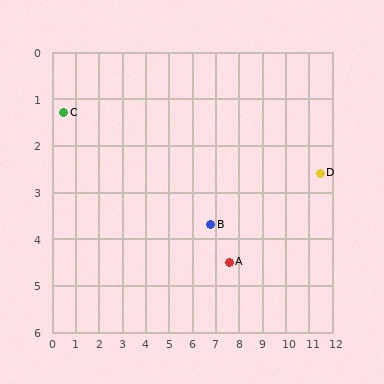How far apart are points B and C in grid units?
Points B and C are about 6.7 grid units apart.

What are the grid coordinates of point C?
Point C is at approximately (0.5, 1.3).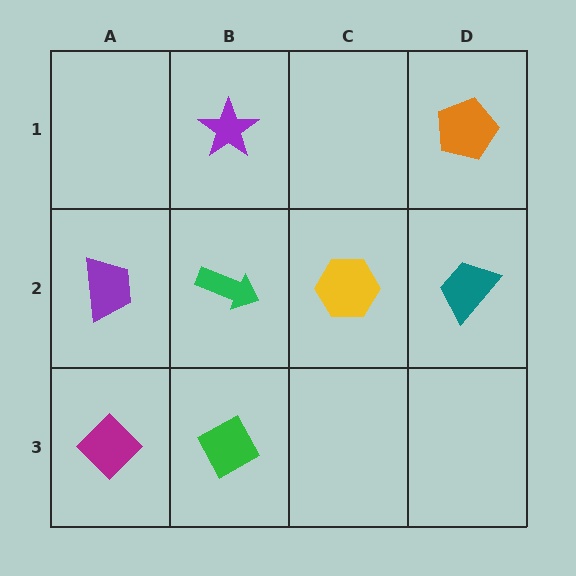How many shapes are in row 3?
2 shapes.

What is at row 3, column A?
A magenta diamond.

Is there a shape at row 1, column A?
No, that cell is empty.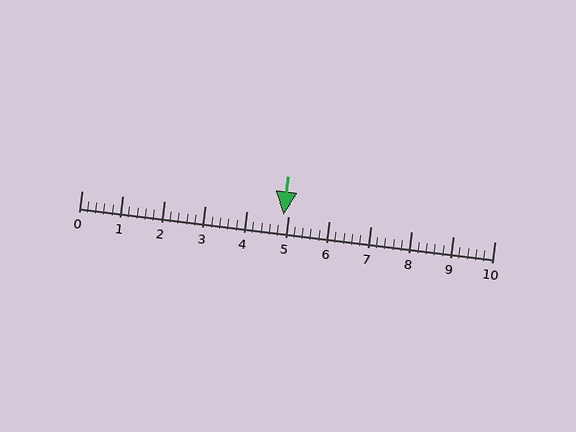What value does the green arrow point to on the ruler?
The green arrow points to approximately 4.9.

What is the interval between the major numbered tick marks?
The major tick marks are spaced 1 units apart.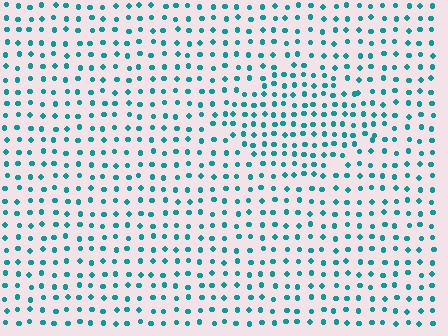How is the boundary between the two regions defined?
The boundary is defined by a change in element density (approximately 1.5x ratio). All elements are the same color, size, and shape.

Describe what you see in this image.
The image contains small teal elements arranged at two different densities. A diamond-shaped region is visible where the elements are more densely packed than the surrounding area.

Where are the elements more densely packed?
The elements are more densely packed inside the diamond boundary.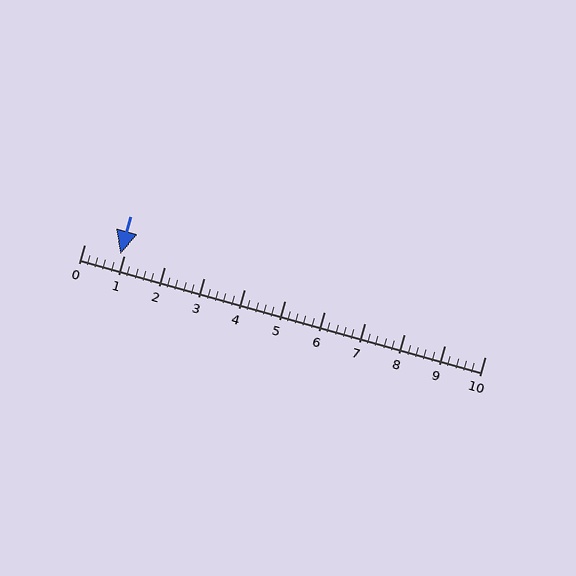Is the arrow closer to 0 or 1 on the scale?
The arrow is closer to 1.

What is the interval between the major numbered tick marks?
The major tick marks are spaced 1 units apart.